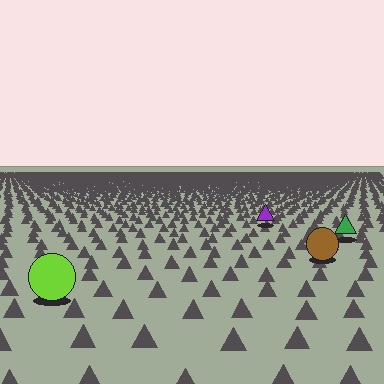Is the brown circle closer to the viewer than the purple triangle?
Yes. The brown circle is closer — you can tell from the texture gradient: the ground texture is coarser near it.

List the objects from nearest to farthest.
From nearest to farthest: the lime circle, the brown circle, the green triangle, the purple triangle.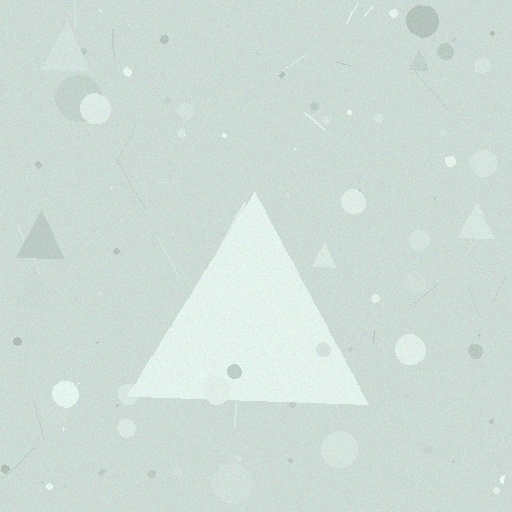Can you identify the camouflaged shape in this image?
The camouflaged shape is a triangle.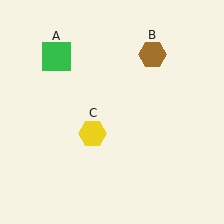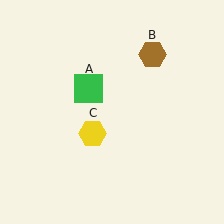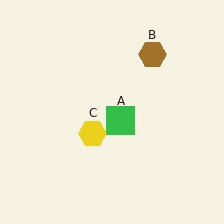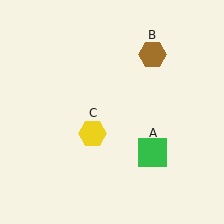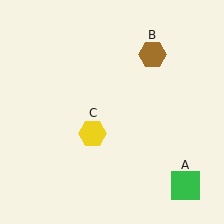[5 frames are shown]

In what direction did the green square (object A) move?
The green square (object A) moved down and to the right.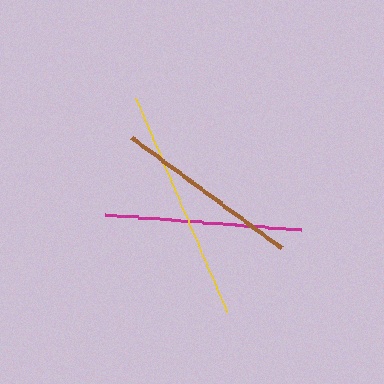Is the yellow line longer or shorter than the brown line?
The yellow line is longer than the brown line.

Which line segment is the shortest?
The brown line is the shortest at approximately 187 pixels.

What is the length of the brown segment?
The brown segment is approximately 187 pixels long.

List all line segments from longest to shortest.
From longest to shortest: yellow, magenta, brown.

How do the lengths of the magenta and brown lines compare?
The magenta and brown lines are approximately the same length.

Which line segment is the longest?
The yellow line is the longest at approximately 232 pixels.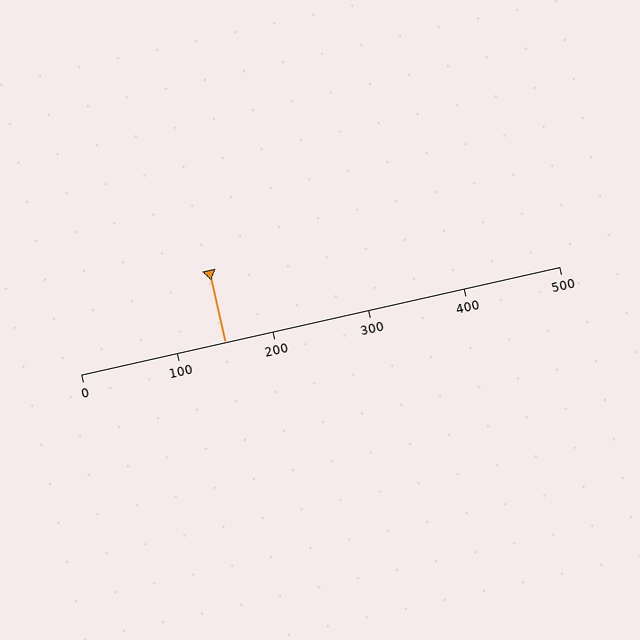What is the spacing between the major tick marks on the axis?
The major ticks are spaced 100 apart.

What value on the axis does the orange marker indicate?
The marker indicates approximately 150.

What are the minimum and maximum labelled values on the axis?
The axis runs from 0 to 500.